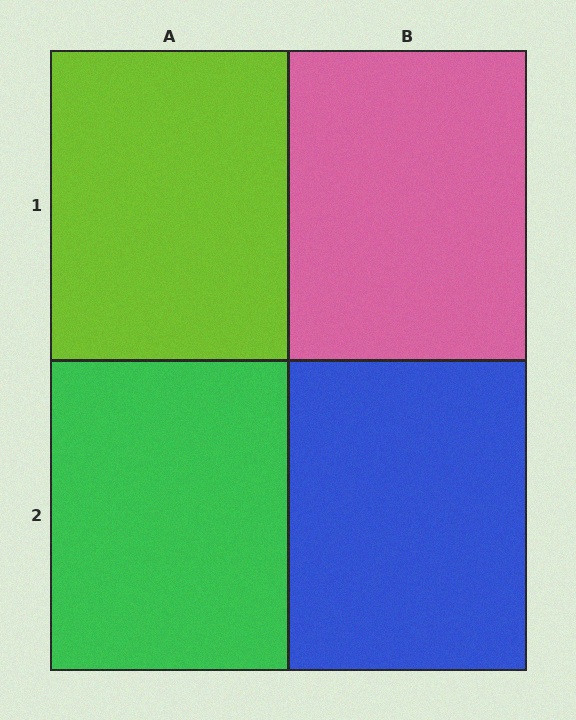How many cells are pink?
1 cell is pink.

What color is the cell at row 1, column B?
Pink.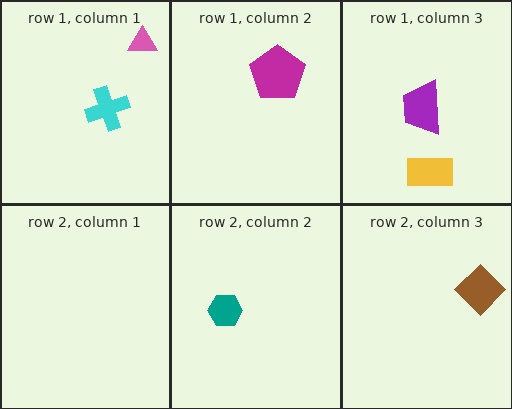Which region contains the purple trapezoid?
The row 1, column 3 region.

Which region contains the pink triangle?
The row 1, column 1 region.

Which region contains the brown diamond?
The row 2, column 3 region.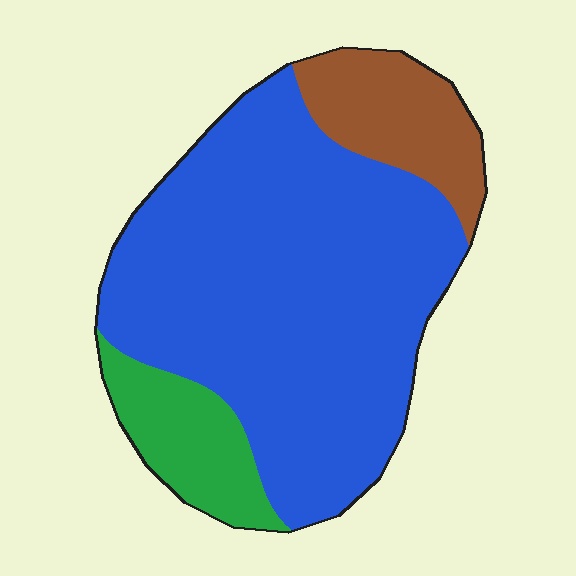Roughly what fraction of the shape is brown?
Brown covers about 15% of the shape.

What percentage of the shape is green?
Green takes up less than a quarter of the shape.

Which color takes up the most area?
Blue, at roughly 75%.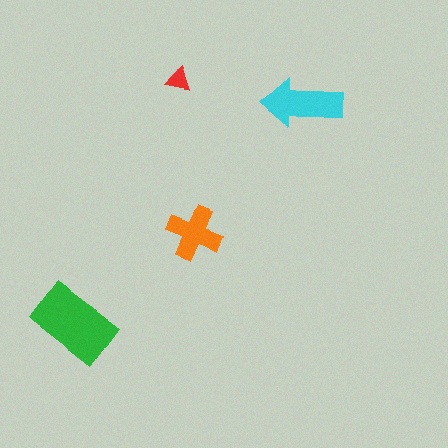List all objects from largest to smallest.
The green rectangle, the cyan arrow, the orange cross, the red triangle.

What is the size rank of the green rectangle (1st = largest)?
1st.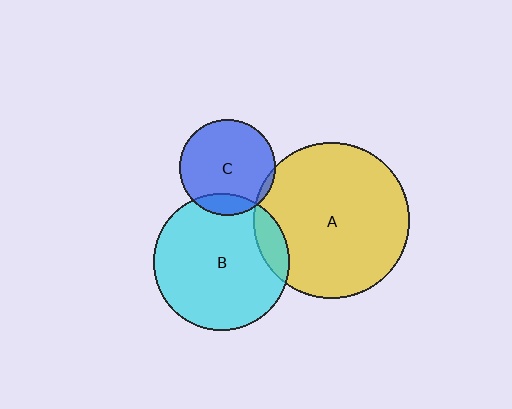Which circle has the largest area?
Circle A (yellow).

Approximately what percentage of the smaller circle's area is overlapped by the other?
Approximately 15%.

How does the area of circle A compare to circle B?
Approximately 1.3 times.